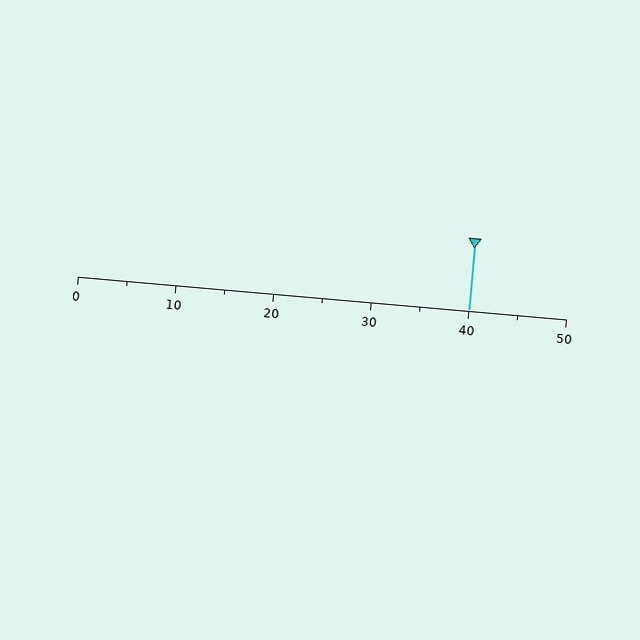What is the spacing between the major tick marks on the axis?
The major ticks are spaced 10 apart.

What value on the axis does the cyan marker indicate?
The marker indicates approximately 40.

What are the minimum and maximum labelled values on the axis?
The axis runs from 0 to 50.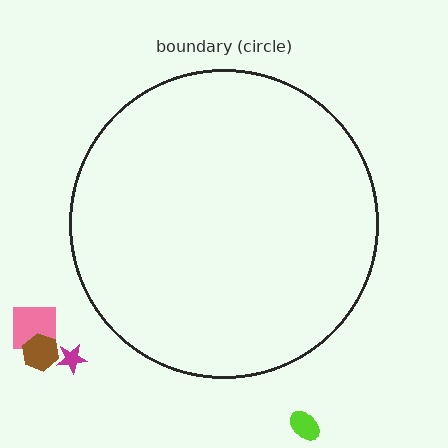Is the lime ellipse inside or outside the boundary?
Outside.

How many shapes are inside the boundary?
0 inside, 4 outside.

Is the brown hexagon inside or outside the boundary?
Outside.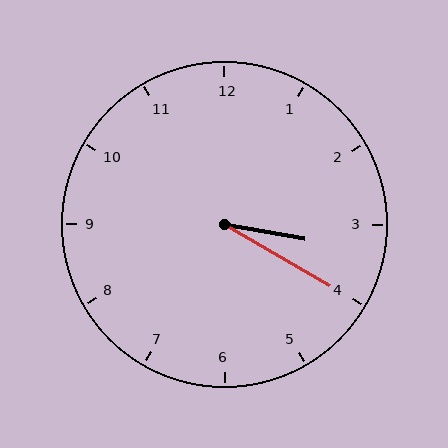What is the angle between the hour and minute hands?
Approximately 20 degrees.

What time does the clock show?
3:20.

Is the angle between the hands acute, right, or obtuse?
It is acute.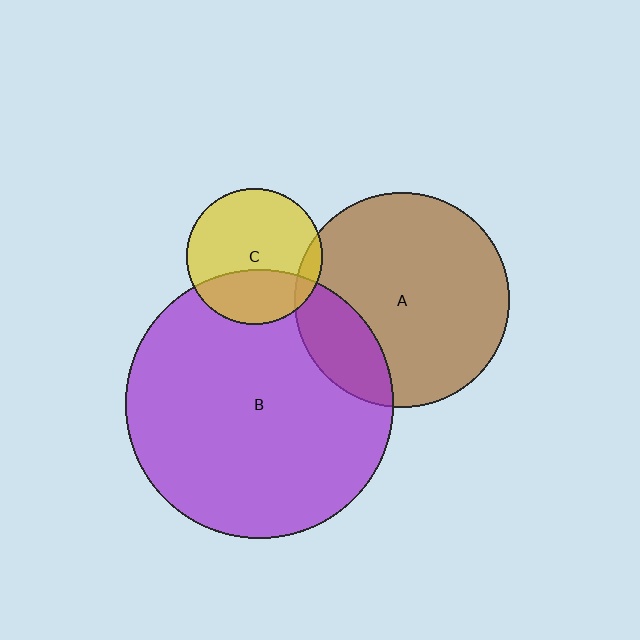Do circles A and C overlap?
Yes.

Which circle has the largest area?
Circle B (purple).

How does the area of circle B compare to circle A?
Approximately 1.6 times.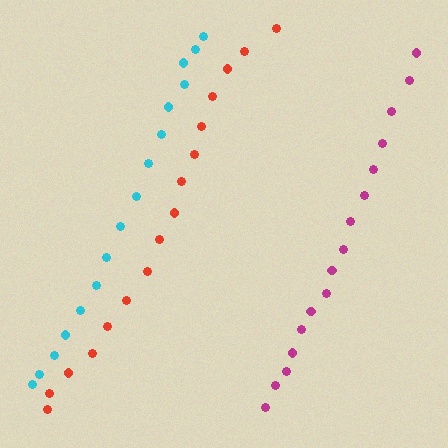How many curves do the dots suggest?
There are 3 distinct paths.